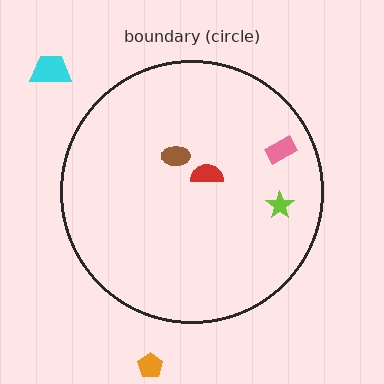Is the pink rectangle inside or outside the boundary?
Inside.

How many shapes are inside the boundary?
4 inside, 2 outside.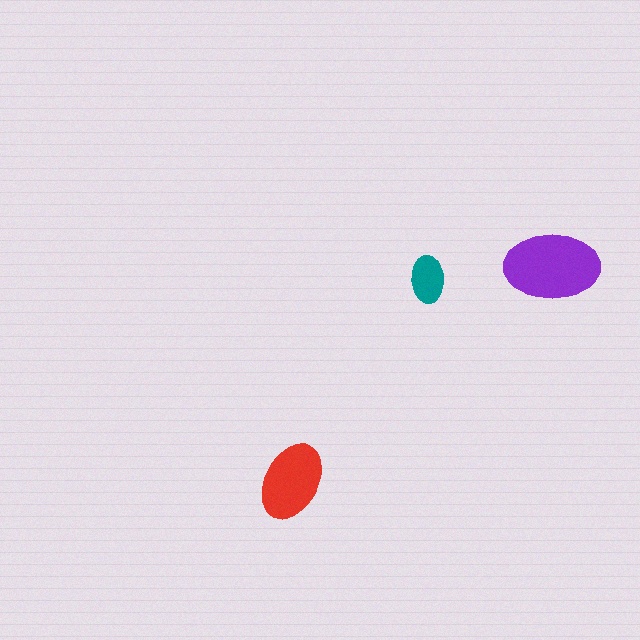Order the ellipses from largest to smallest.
the purple one, the red one, the teal one.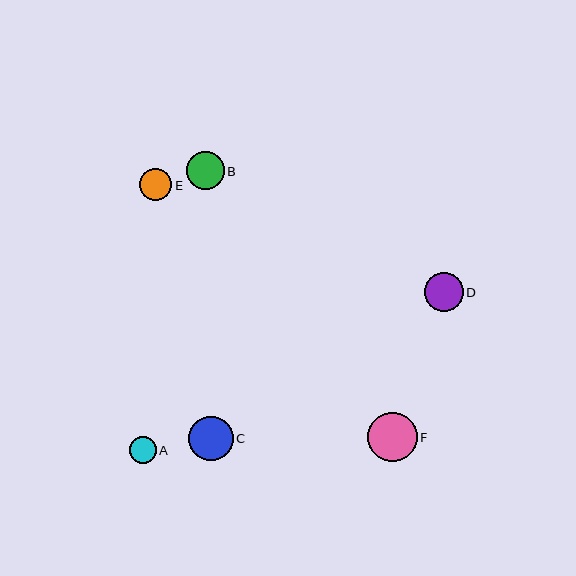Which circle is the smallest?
Circle A is the smallest with a size of approximately 27 pixels.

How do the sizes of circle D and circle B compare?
Circle D and circle B are approximately the same size.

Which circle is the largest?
Circle F is the largest with a size of approximately 49 pixels.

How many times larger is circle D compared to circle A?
Circle D is approximately 1.5 times the size of circle A.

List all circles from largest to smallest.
From largest to smallest: F, C, D, B, E, A.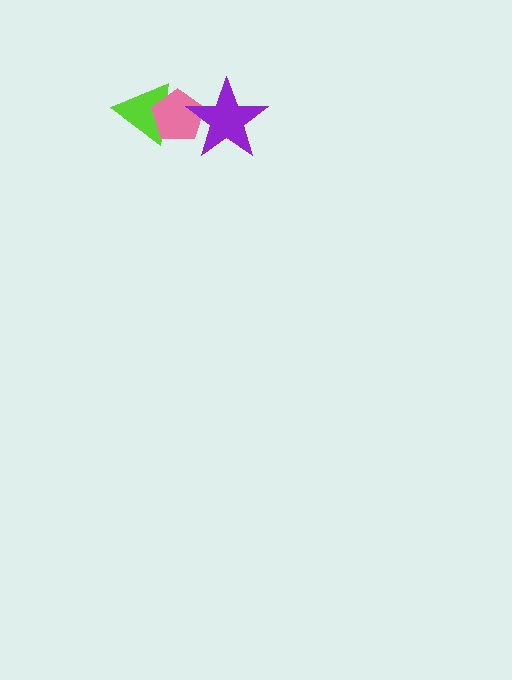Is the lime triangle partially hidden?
Yes, it is partially covered by another shape.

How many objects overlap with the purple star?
1 object overlaps with the purple star.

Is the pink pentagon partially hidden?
Yes, it is partially covered by another shape.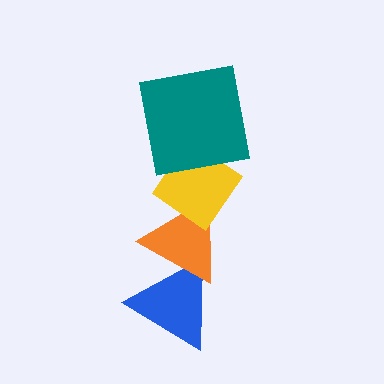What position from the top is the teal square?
The teal square is 1st from the top.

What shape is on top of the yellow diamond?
The teal square is on top of the yellow diamond.